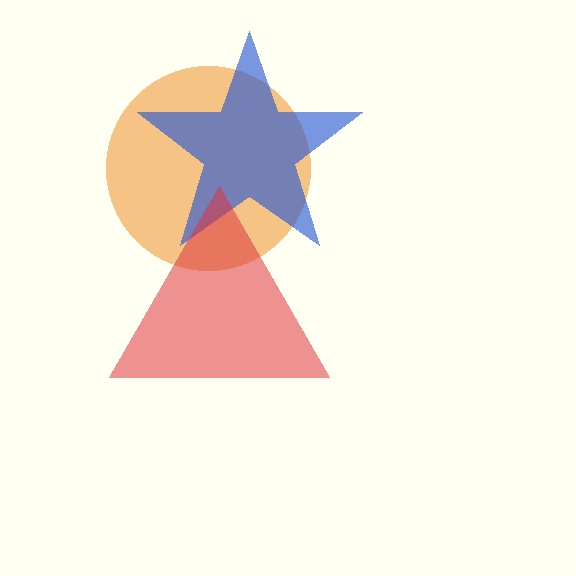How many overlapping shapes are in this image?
There are 3 overlapping shapes in the image.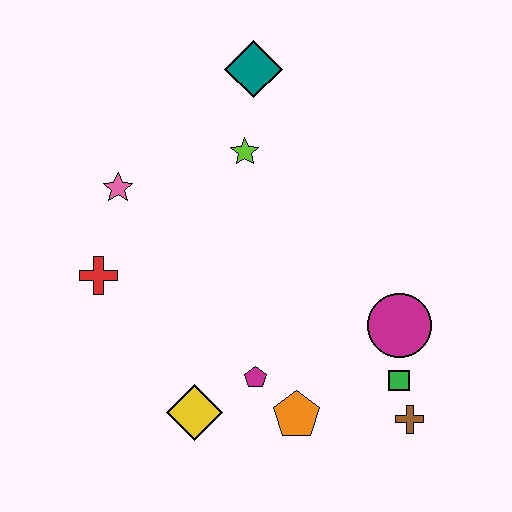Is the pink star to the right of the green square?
No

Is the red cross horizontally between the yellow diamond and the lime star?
No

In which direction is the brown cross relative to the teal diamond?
The brown cross is below the teal diamond.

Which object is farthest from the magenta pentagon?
The teal diamond is farthest from the magenta pentagon.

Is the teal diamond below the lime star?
No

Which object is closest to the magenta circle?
The green square is closest to the magenta circle.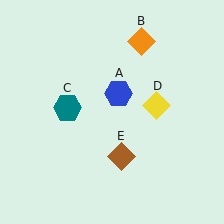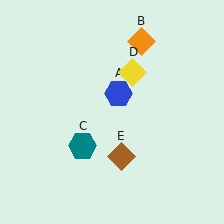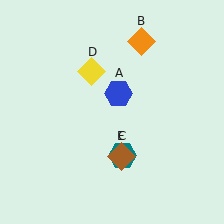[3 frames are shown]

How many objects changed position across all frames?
2 objects changed position: teal hexagon (object C), yellow diamond (object D).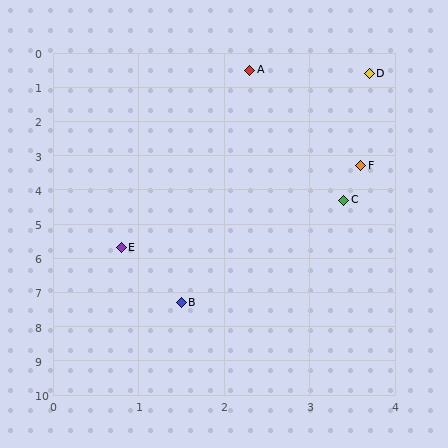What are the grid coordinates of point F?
Point F is at approximately (3.6, 3.3).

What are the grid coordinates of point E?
Point E is at approximately (0.8, 5.7).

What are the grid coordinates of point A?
Point A is at approximately (2.3, 0.5).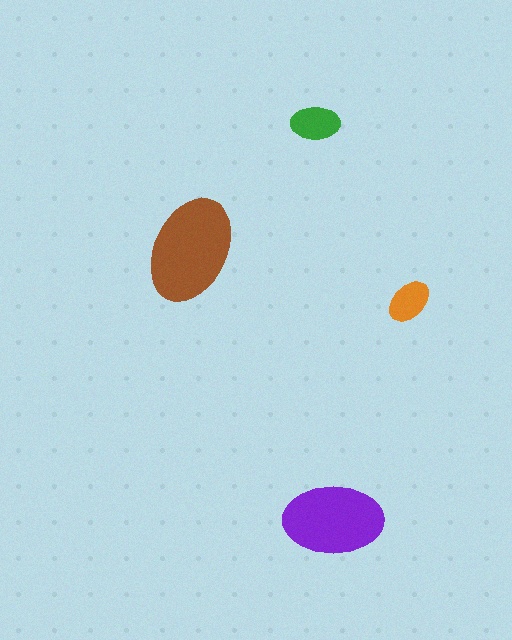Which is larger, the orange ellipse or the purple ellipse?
The purple one.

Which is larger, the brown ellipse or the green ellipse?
The brown one.